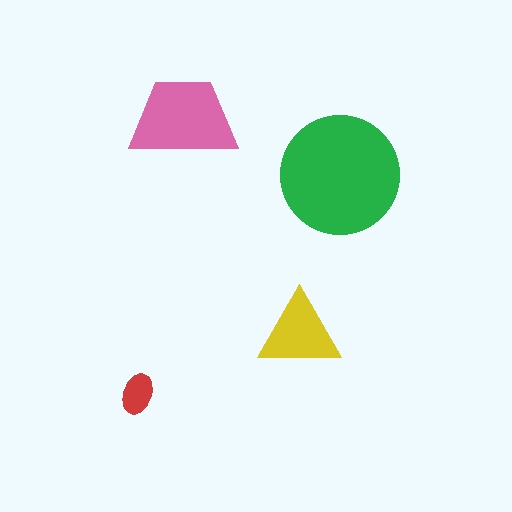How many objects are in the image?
There are 4 objects in the image.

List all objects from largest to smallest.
The green circle, the pink trapezoid, the yellow triangle, the red ellipse.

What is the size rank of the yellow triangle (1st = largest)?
3rd.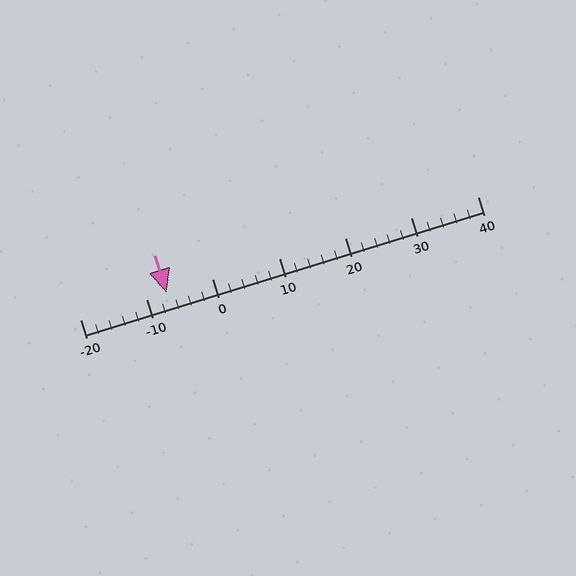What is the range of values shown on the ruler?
The ruler shows values from -20 to 40.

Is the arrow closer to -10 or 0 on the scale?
The arrow is closer to -10.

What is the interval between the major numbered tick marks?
The major tick marks are spaced 10 units apart.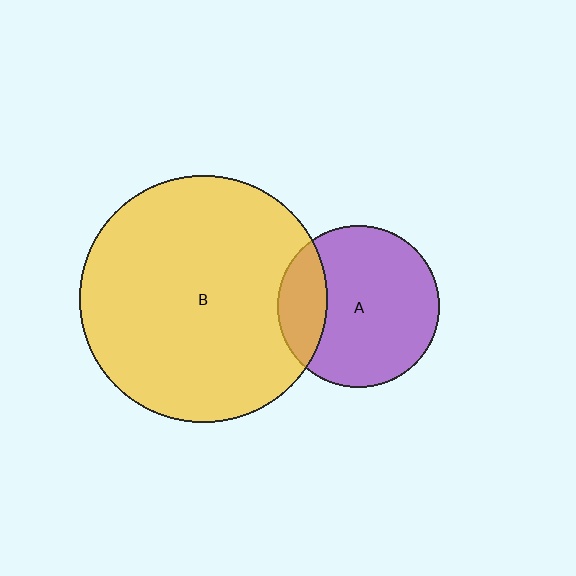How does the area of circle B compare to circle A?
Approximately 2.3 times.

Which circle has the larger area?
Circle B (yellow).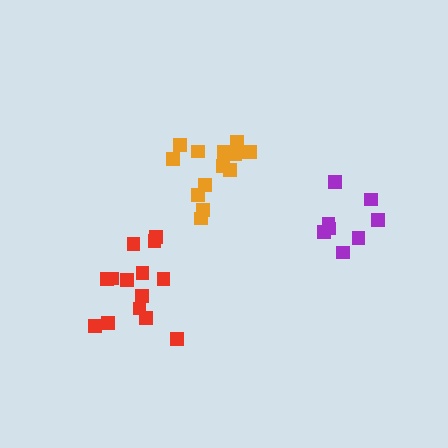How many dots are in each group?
Group 1: 14 dots, Group 2: 8 dots, Group 3: 14 dots (36 total).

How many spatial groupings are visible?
There are 3 spatial groupings.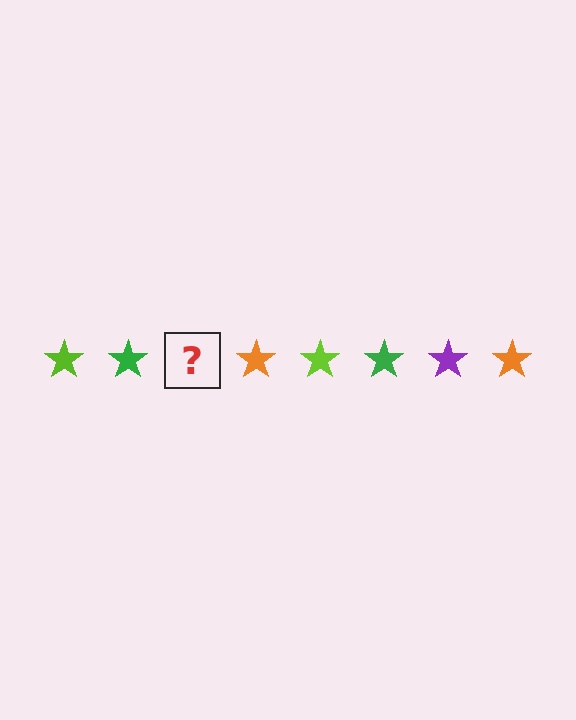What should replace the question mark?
The question mark should be replaced with a purple star.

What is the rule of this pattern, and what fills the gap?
The rule is that the pattern cycles through lime, green, purple, orange stars. The gap should be filled with a purple star.